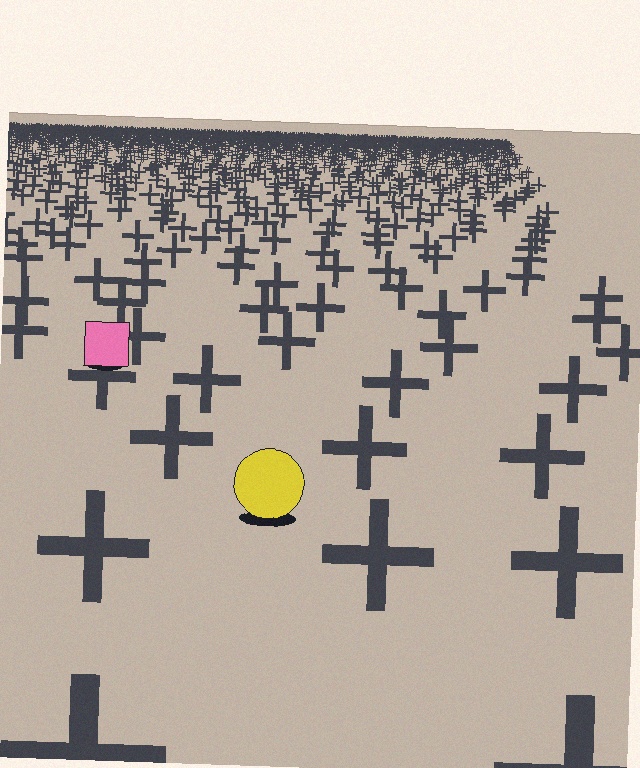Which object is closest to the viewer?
The yellow circle is closest. The texture marks near it are larger and more spread out.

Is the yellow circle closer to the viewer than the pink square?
Yes. The yellow circle is closer — you can tell from the texture gradient: the ground texture is coarser near it.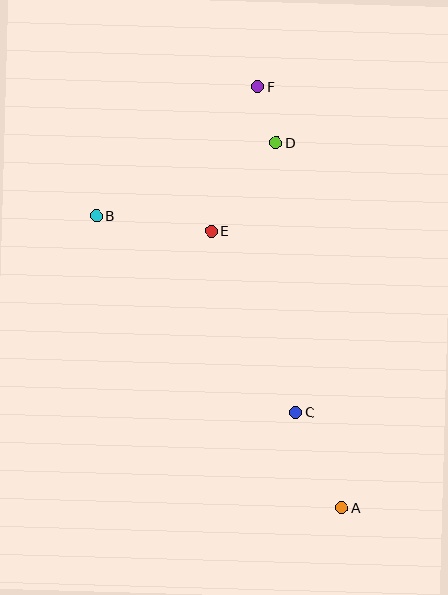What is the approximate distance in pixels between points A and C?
The distance between A and C is approximately 106 pixels.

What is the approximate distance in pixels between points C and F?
The distance between C and F is approximately 328 pixels.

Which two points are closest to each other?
Points D and F are closest to each other.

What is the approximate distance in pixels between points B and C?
The distance between B and C is approximately 280 pixels.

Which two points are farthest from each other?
Points A and F are farthest from each other.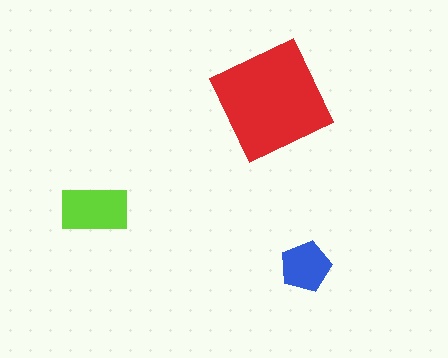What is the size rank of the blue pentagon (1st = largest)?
3rd.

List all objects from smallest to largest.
The blue pentagon, the lime rectangle, the red square.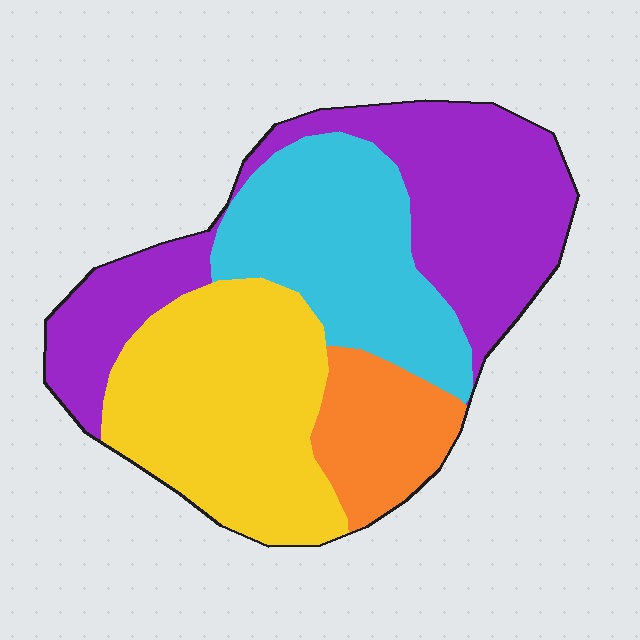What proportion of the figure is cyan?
Cyan covers 24% of the figure.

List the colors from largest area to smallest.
From largest to smallest: purple, yellow, cyan, orange.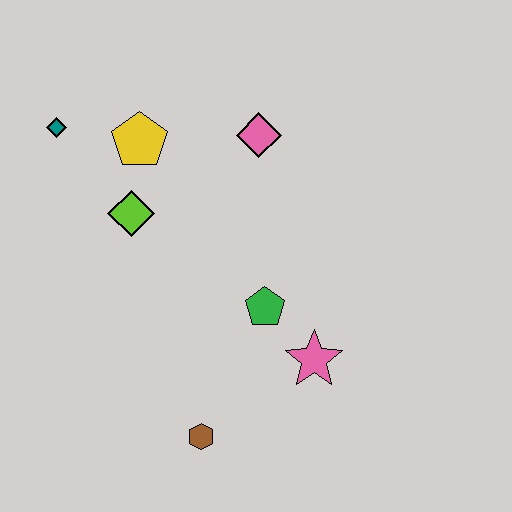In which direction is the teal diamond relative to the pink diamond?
The teal diamond is to the left of the pink diamond.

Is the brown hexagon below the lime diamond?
Yes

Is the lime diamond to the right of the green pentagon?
No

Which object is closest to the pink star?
The green pentagon is closest to the pink star.